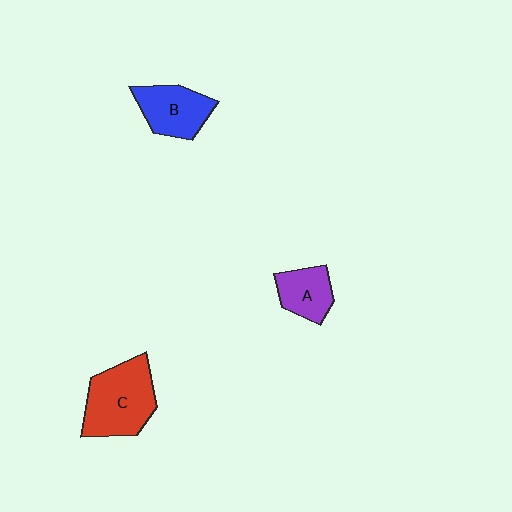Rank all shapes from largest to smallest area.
From largest to smallest: C (red), B (blue), A (purple).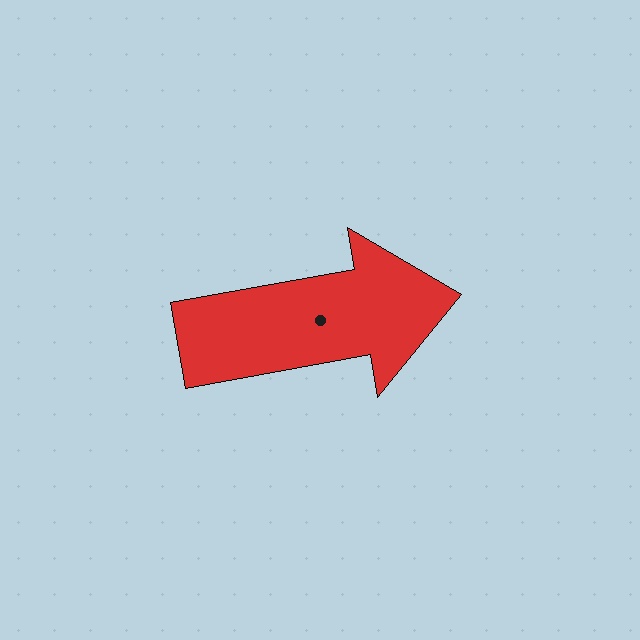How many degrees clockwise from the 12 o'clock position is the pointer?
Approximately 80 degrees.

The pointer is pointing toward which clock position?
Roughly 3 o'clock.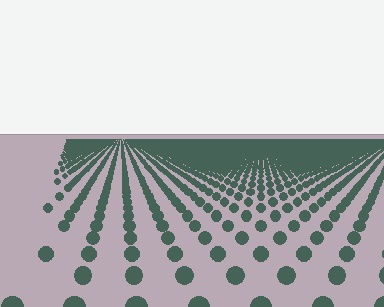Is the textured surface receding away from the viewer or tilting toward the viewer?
The surface is receding away from the viewer. Texture elements get smaller and denser toward the top.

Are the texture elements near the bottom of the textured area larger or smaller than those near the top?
Larger. Near the bottom, elements are closer to the viewer and appear at a bigger on-screen size.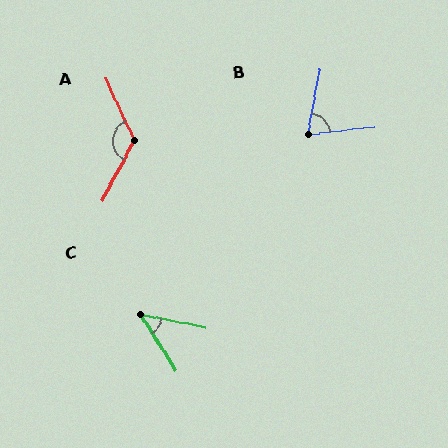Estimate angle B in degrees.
Approximately 73 degrees.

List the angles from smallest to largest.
C (46°), B (73°), A (127°).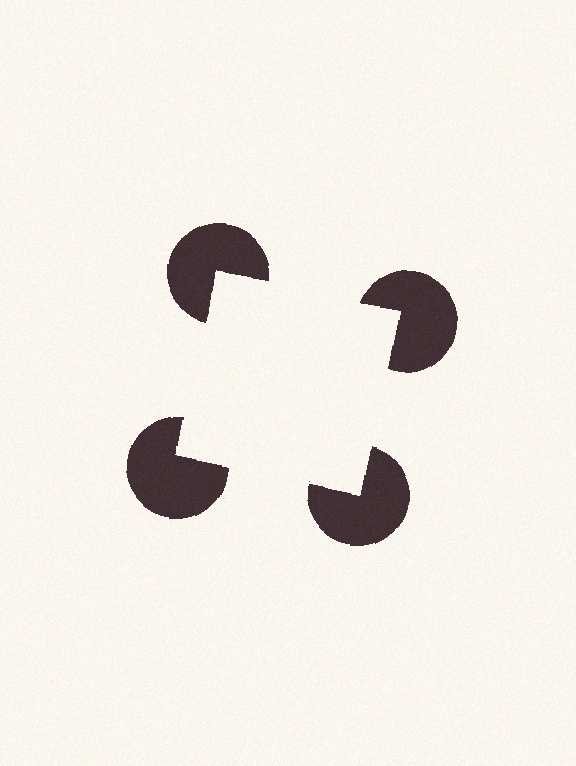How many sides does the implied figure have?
4 sides.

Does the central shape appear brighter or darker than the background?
It typically appears slightly brighter than the background, even though no actual brightness change is drawn.